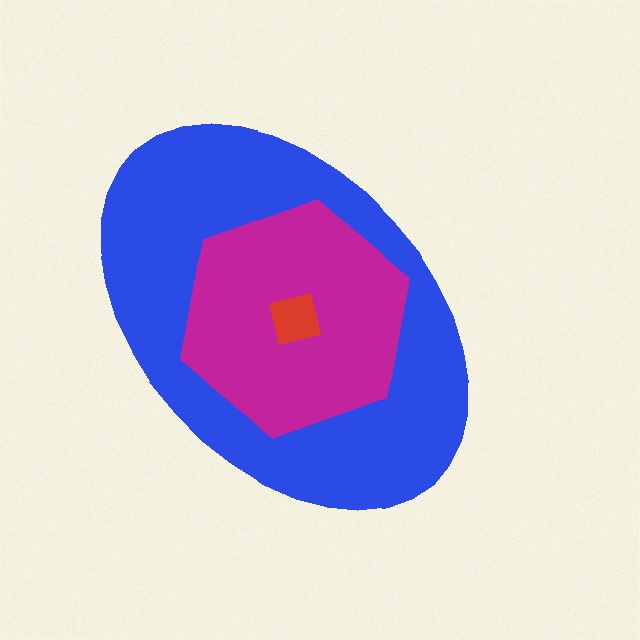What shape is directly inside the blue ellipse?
The magenta hexagon.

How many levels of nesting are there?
3.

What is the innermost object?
The red square.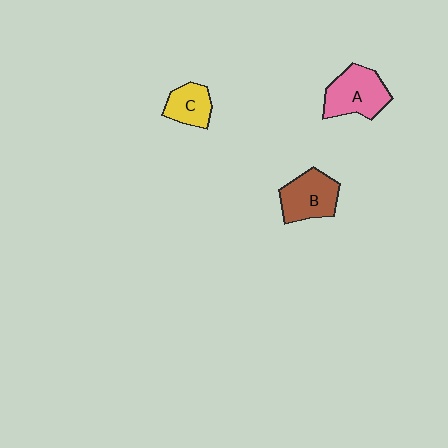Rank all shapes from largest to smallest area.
From largest to smallest: A (pink), B (brown), C (yellow).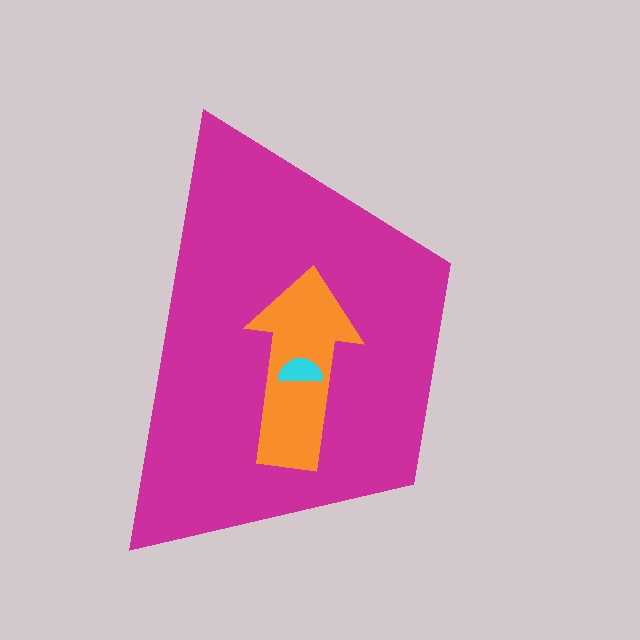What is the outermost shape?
The magenta trapezoid.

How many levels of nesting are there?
3.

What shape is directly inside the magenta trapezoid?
The orange arrow.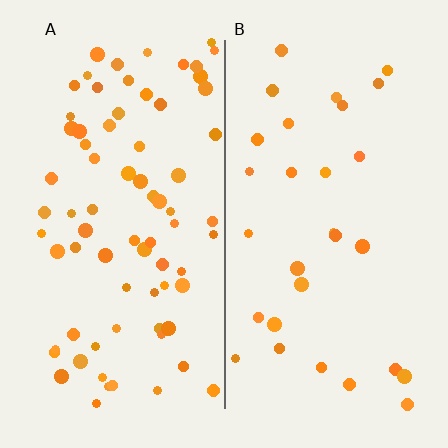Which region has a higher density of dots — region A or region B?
A (the left).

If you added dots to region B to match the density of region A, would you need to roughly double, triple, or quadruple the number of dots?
Approximately triple.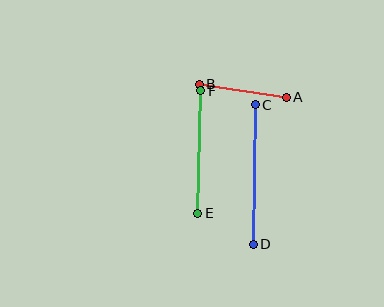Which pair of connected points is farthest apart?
Points C and D are farthest apart.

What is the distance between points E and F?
The distance is approximately 122 pixels.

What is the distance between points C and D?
The distance is approximately 140 pixels.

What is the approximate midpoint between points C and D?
The midpoint is at approximately (254, 175) pixels.